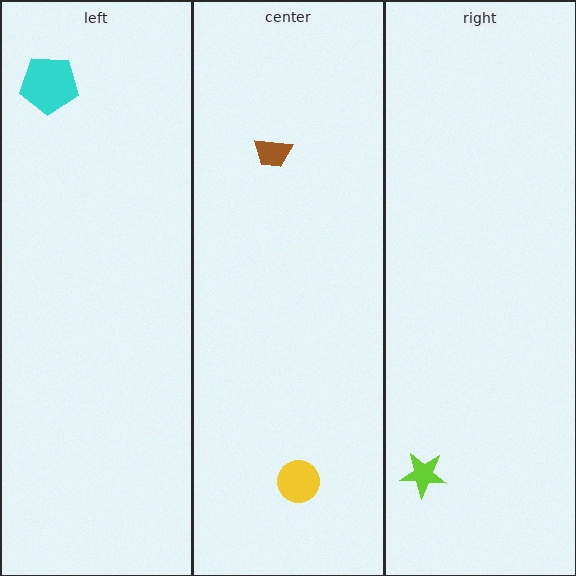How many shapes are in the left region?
1.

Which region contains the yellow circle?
The center region.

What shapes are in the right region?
The lime star.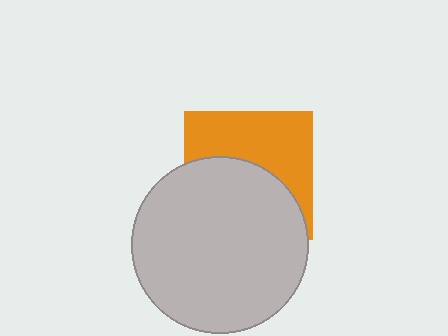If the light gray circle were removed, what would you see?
You would see the complete orange square.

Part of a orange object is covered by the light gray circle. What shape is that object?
It is a square.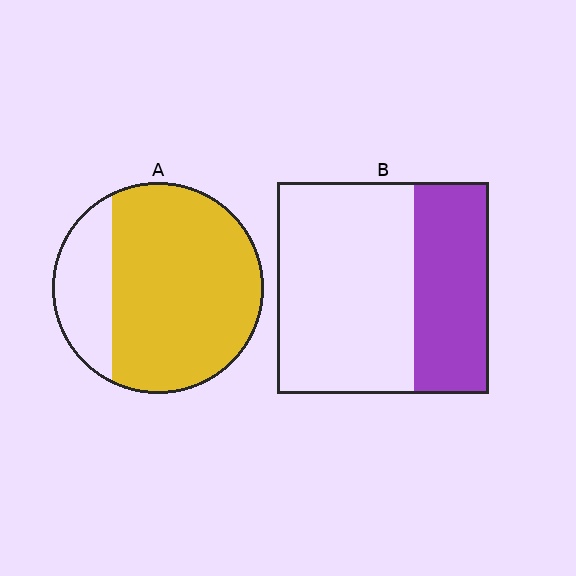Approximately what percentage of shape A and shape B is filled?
A is approximately 75% and B is approximately 35%.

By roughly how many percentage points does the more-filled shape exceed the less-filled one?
By roughly 40 percentage points (A over B).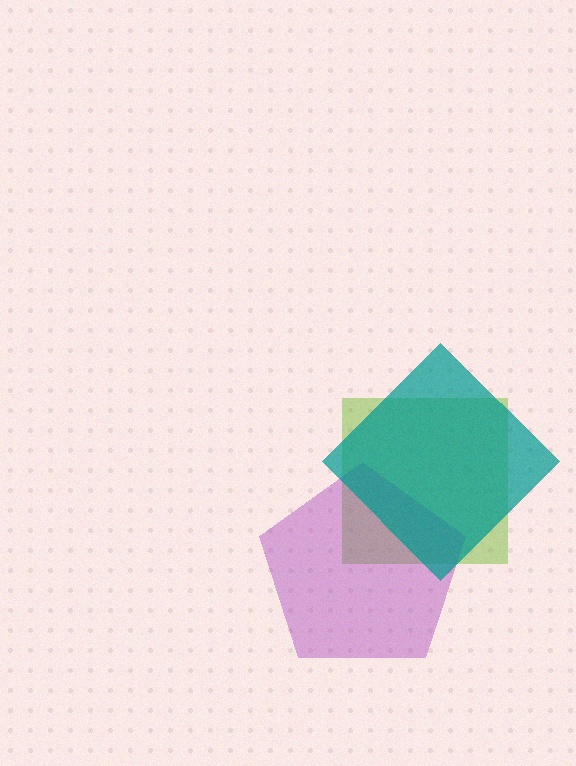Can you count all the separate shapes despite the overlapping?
Yes, there are 3 separate shapes.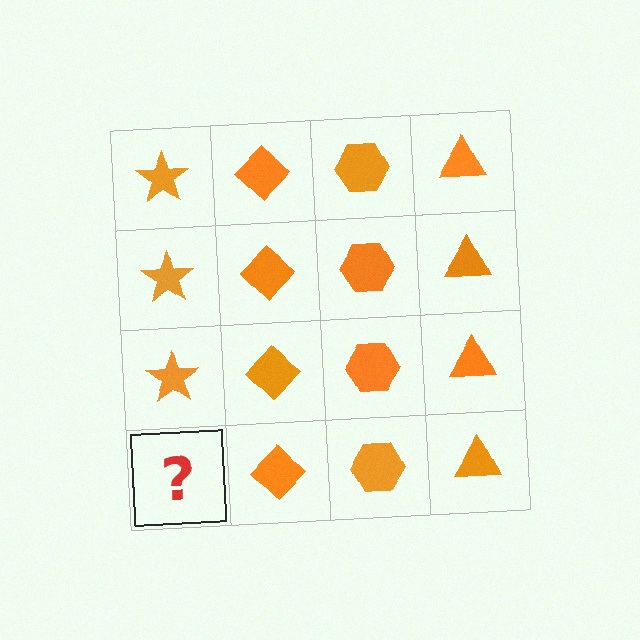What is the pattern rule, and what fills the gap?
The rule is that each column has a consistent shape. The gap should be filled with an orange star.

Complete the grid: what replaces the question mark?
The question mark should be replaced with an orange star.